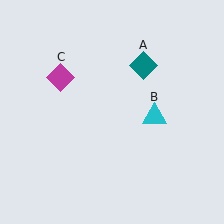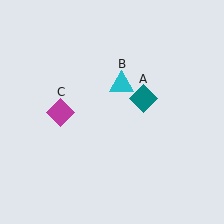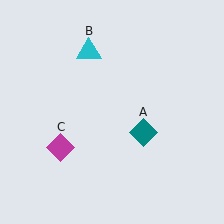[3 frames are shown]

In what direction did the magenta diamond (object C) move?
The magenta diamond (object C) moved down.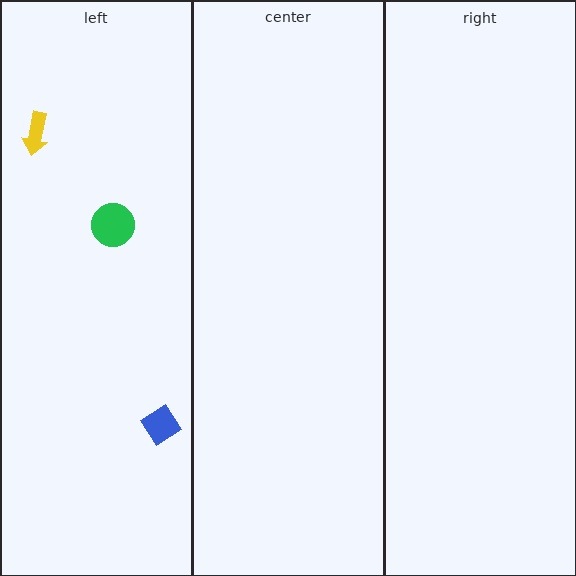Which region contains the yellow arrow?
The left region.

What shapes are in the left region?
The yellow arrow, the green circle, the blue diamond.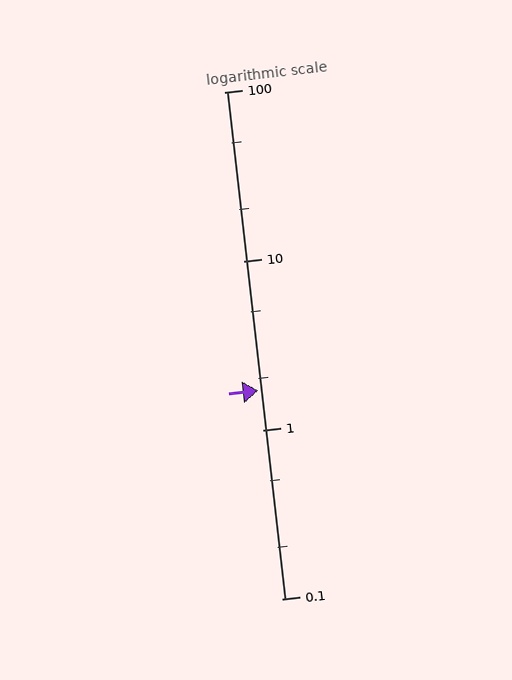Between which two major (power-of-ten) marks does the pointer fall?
The pointer is between 1 and 10.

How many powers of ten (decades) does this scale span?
The scale spans 3 decades, from 0.1 to 100.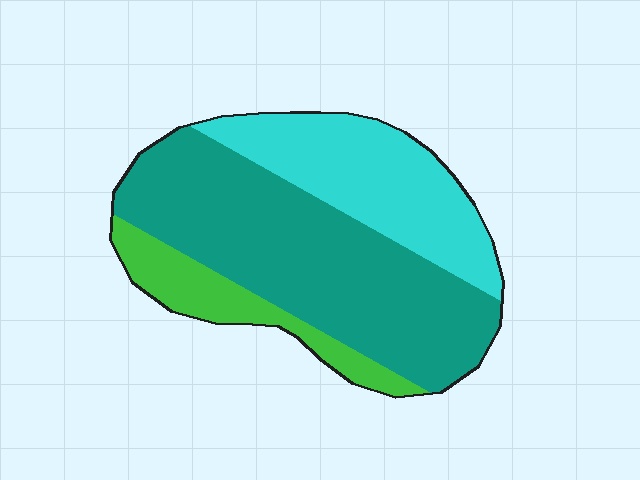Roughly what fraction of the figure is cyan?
Cyan takes up about one third (1/3) of the figure.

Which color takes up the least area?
Green, at roughly 15%.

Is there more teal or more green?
Teal.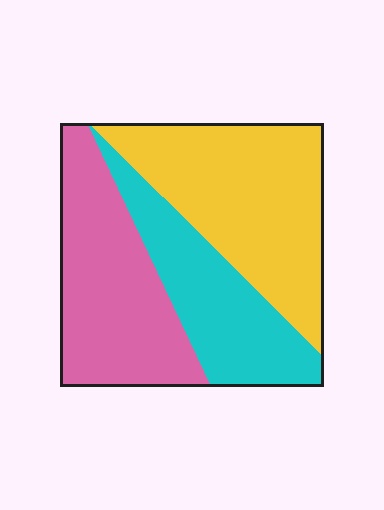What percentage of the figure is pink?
Pink covers roughly 35% of the figure.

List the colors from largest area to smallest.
From largest to smallest: yellow, pink, cyan.